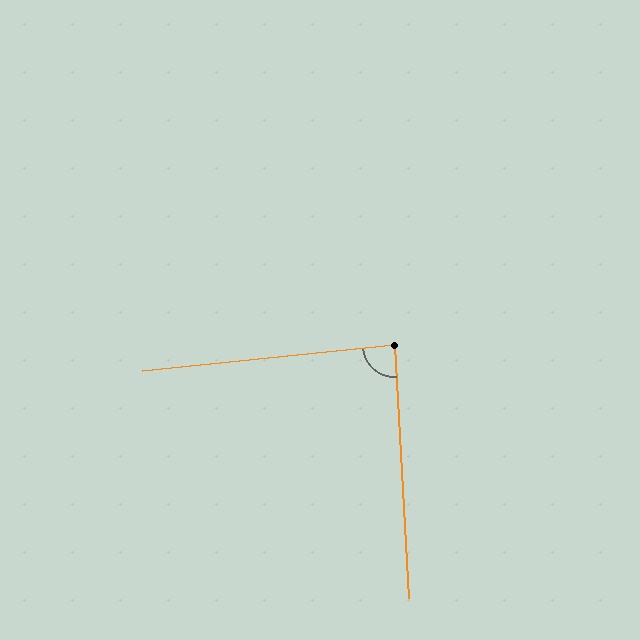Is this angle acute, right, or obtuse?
It is approximately a right angle.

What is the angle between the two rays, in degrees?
Approximately 87 degrees.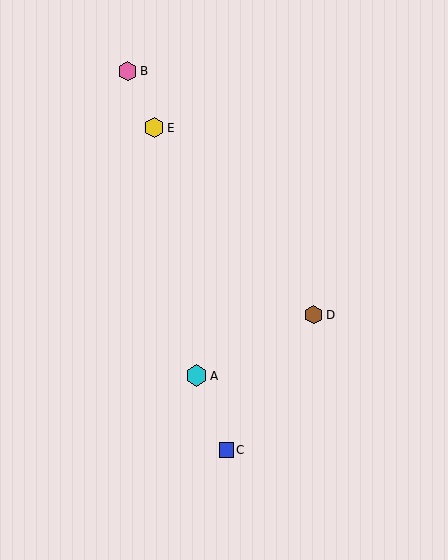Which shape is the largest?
The cyan hexagon (labeled A) is the largest.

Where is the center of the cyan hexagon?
The center of the cyan hexagon is at (196, 376).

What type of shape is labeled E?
Shape E is a yellow hexagon.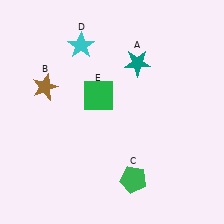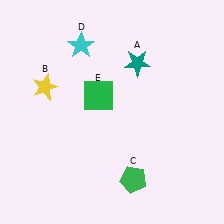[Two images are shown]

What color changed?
The star (B) changed from brown in Image 1 to yellow in Image 2.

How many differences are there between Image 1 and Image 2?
There is 1 difference between the two images.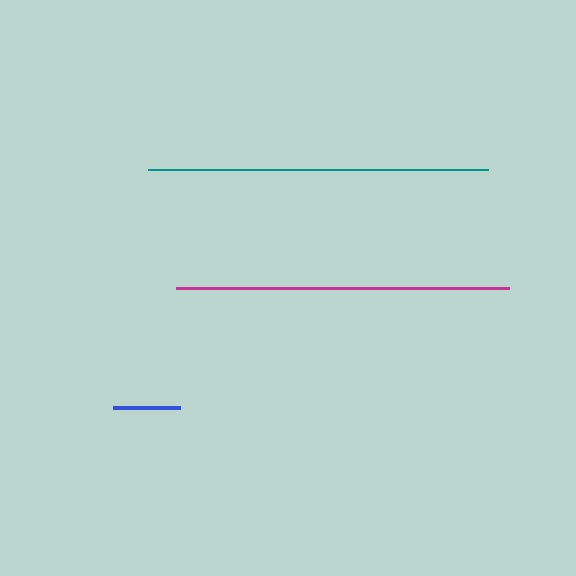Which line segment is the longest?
The teal line is the longest at approximately 341 pixels.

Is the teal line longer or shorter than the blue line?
The teal line is longer than the blue line.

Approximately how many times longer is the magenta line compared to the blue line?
The magenta line is approximately 4.9 times the length of the blue line.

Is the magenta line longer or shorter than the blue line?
The magenta line is longer than the blue line.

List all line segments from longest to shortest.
From longest to shortest: teal, magenta, blue.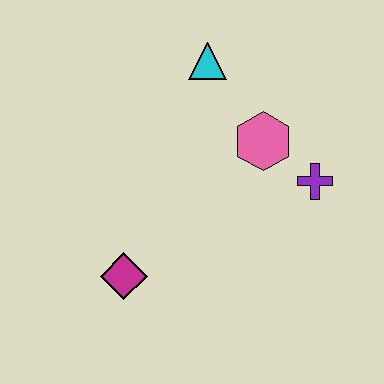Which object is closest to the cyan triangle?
The pink hexagon is closest to the cyan triangle.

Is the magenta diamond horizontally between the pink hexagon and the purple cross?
No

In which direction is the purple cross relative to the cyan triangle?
The purple cross is below the cyan triangle.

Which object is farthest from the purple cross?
The magenta diamond is farthest from the purple cross.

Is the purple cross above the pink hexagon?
No